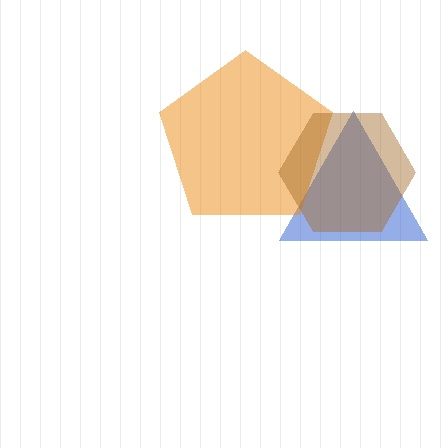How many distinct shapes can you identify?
There are 3 distinct shapes: a blue triangle, an orange pentagon, a brown hexagon.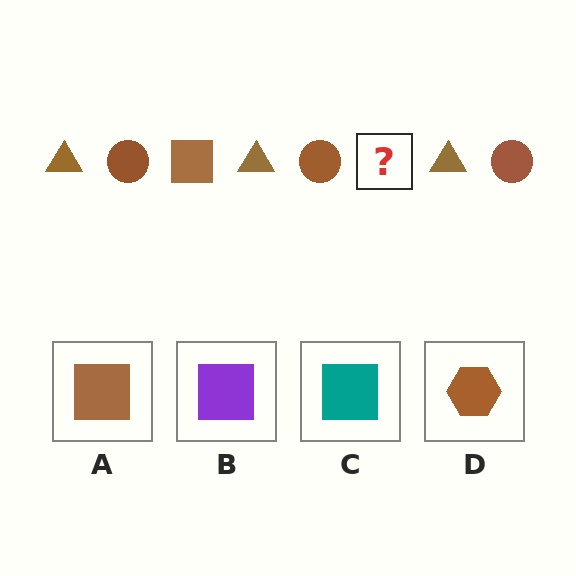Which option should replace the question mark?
Option A.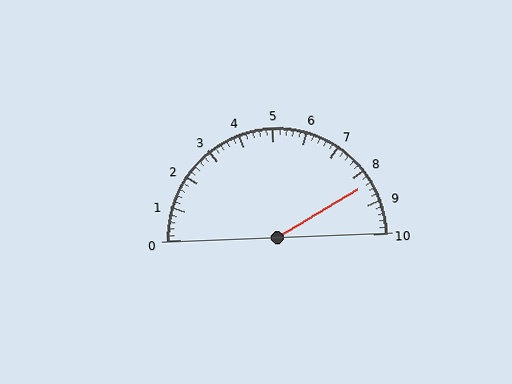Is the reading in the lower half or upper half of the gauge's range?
The reading is in the upper half of the range (0 to 10).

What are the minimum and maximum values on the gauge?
The gauge ranges from 0 to 10.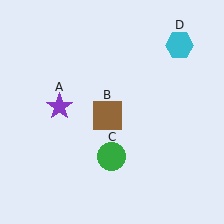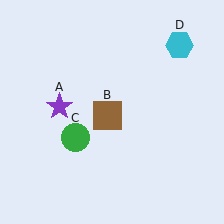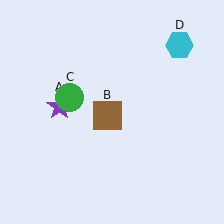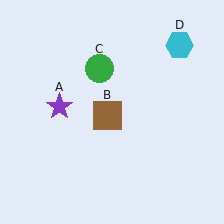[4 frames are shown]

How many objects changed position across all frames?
1 object changed position: green circle (object C).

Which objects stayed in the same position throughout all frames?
Purple star (object A) and brown square (object B) and cyan hexagon (object D) remained stationary.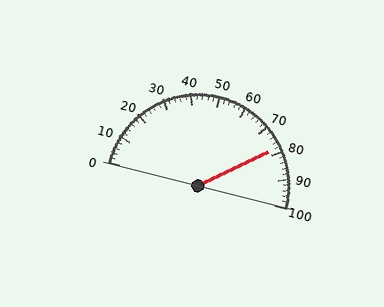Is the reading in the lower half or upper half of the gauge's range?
The reading is in the upper half of the range (0 to 100).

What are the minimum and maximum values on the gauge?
The gauge ranges from 0 to 100.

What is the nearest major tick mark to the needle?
The nearest major tick mark is 80.